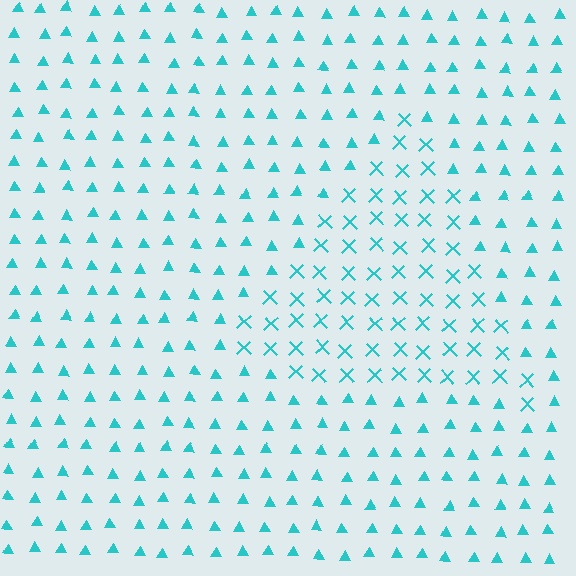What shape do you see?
I see a triangle.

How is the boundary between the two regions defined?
The boundary is defined by a change in element shape: X marks inside vs. triangles outside. All elements share the same color and spacing.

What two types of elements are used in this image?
The image uses X marks inside the triangle region and triangles outside it.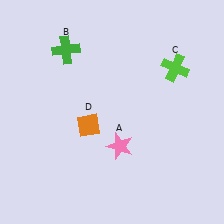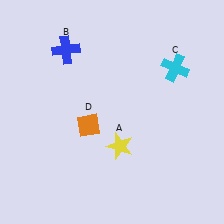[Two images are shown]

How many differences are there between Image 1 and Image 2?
There are 3 differences between the two images.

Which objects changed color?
A changed from pink to yellow. B changed from green to blue. C changed from lime to cyan.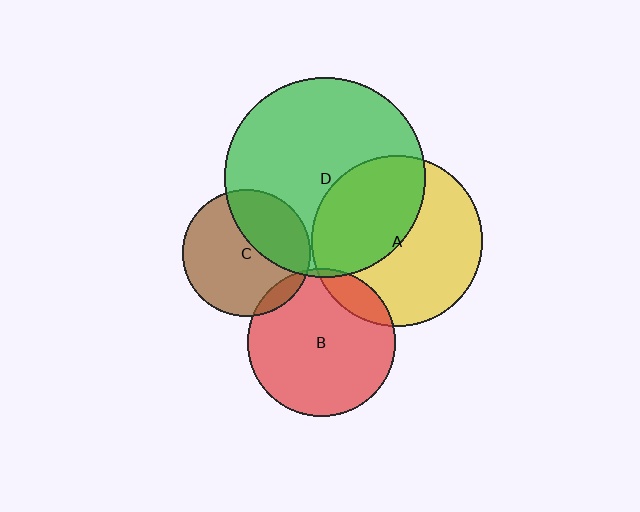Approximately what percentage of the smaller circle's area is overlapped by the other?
Approximately 45%.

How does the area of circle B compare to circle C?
Approximately 1.3 times.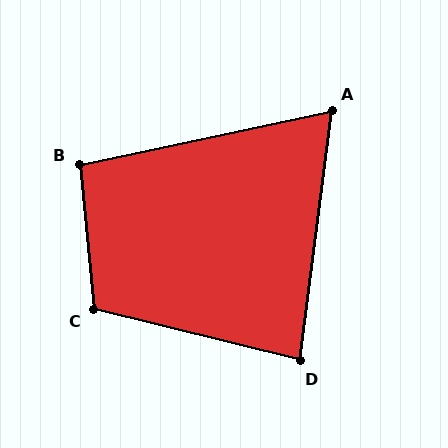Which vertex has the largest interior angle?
C, at approximately 109 degrees.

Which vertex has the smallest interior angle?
A, at approximately 71 degrees.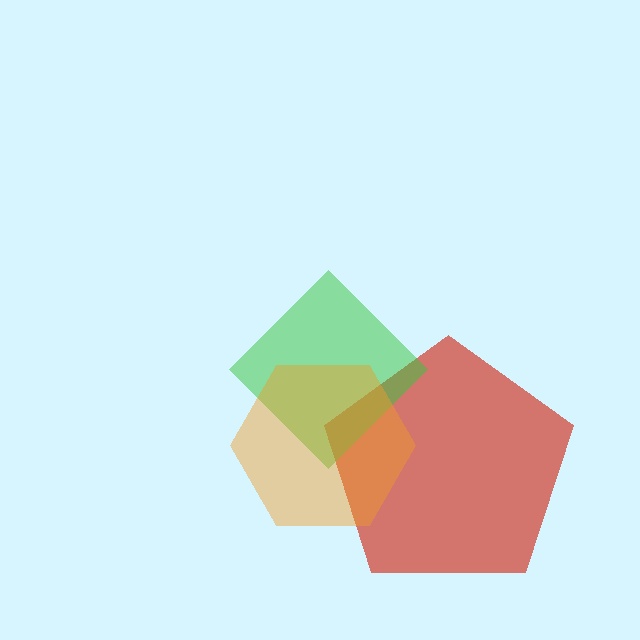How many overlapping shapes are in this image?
There are 3 overlapping shapes in the image.